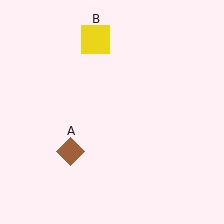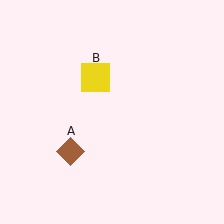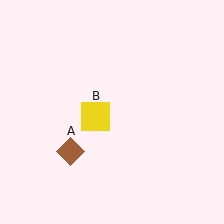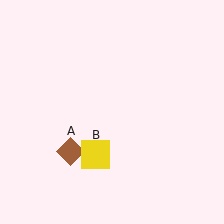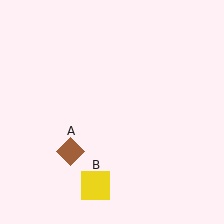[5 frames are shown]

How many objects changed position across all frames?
1 object changed position: yellow square (object B).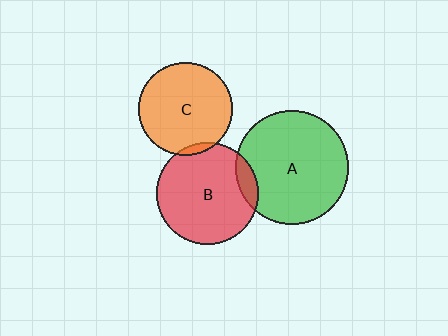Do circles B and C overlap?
Yes.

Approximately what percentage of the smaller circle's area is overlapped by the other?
Approximately 5%.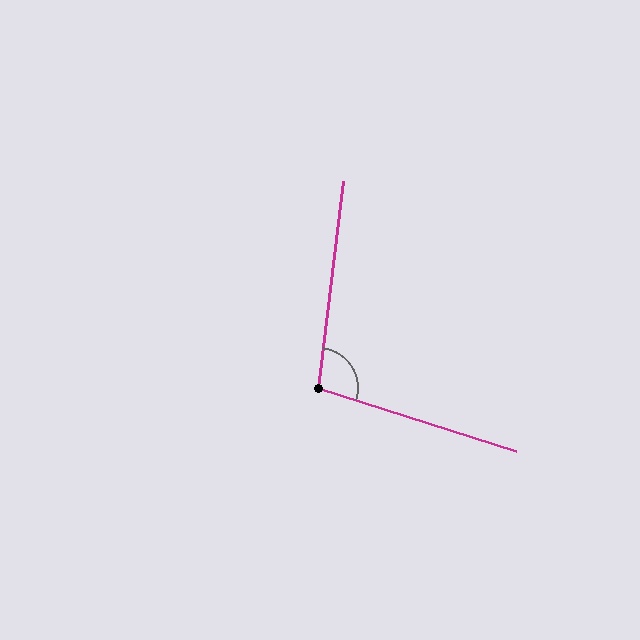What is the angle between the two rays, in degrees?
Approximately 101 degrees.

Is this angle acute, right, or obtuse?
It is obtuse.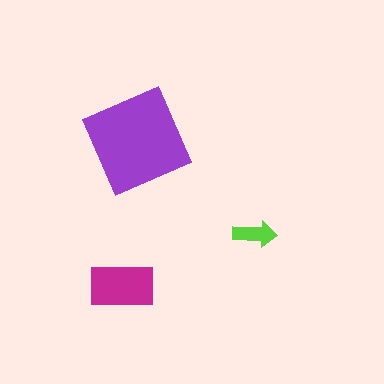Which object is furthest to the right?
The lime arrow is rightmost.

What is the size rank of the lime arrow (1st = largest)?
3rd.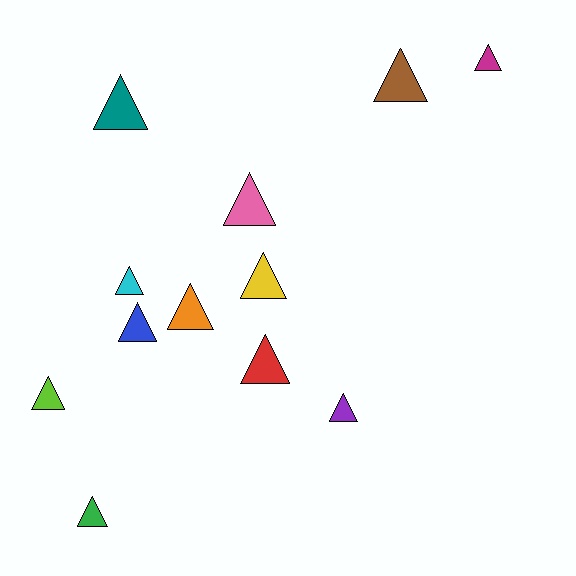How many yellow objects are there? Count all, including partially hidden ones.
There is 1 yellow object.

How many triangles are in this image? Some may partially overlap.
There are 12 triangles.